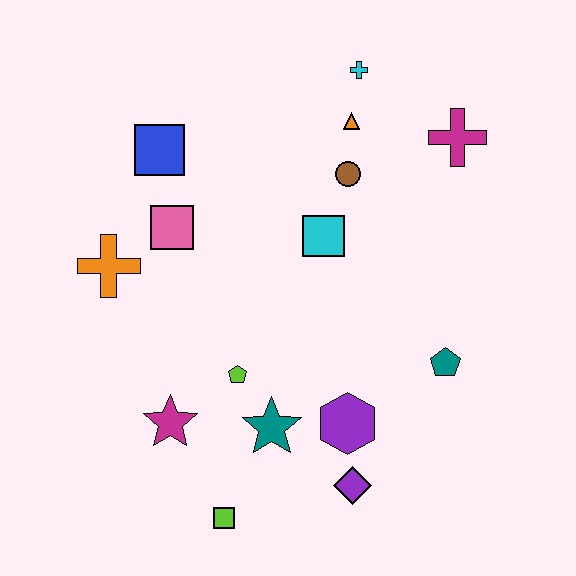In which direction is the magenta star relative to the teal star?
The magenta star is to the left of the teal star.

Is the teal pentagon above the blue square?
No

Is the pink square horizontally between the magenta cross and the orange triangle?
No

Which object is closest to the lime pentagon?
The teal star is closest to the lime pentagon.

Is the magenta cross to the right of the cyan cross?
Yes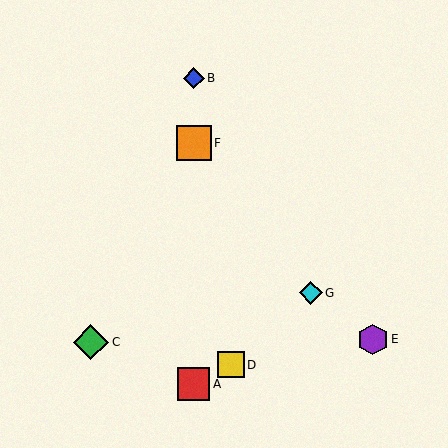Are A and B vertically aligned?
Yes, both are at x≈194.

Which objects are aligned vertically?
Objects A, B, F are aligned vertically.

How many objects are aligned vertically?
3 objects (A, B, F) are aligned vertically.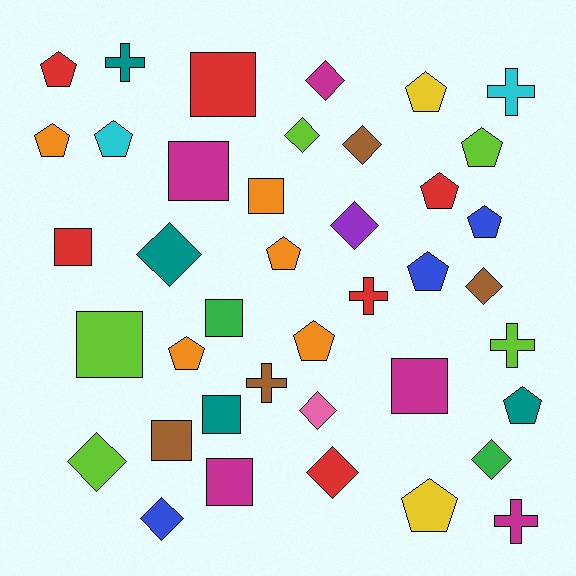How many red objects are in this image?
There are 6 red objects.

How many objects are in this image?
There are 40 objects.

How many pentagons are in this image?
There are 13 pentagons.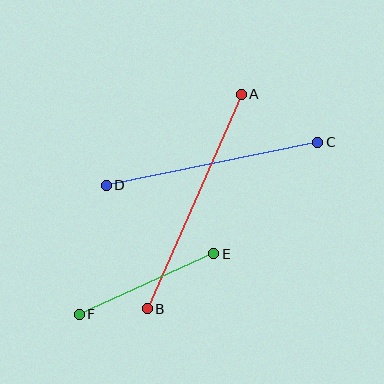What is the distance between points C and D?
The distance is approximately 216 pixels.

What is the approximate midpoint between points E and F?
The midpoint is at approximately (146, 284) pixels.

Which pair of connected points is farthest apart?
Points A and B are farthest apart.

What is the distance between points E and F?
The distance is approximately 147 pixels.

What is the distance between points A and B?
The distance is approximately 234 pixels.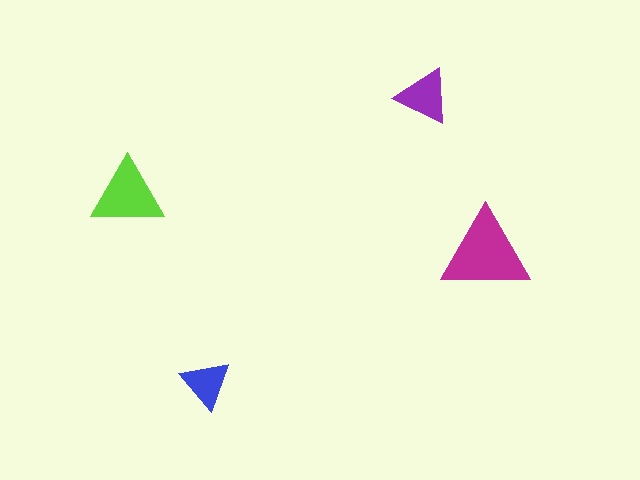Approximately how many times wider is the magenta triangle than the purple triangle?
About 1.5 times wider.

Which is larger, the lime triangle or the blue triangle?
The lime one.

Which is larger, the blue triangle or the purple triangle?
The purple one.